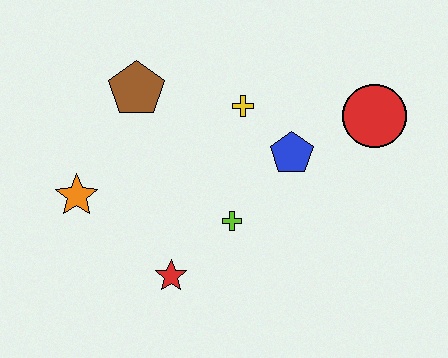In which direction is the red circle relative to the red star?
The red circle is to the right of the red star.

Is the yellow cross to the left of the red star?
No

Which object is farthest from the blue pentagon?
The orange star is farthest from the blue pentagon.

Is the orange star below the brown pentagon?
Yes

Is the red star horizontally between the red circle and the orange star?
Yes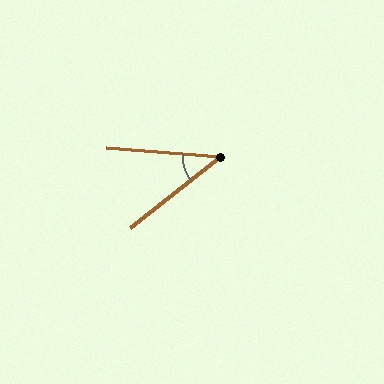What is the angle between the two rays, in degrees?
Approximately 43 degrees.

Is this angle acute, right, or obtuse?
It is acute.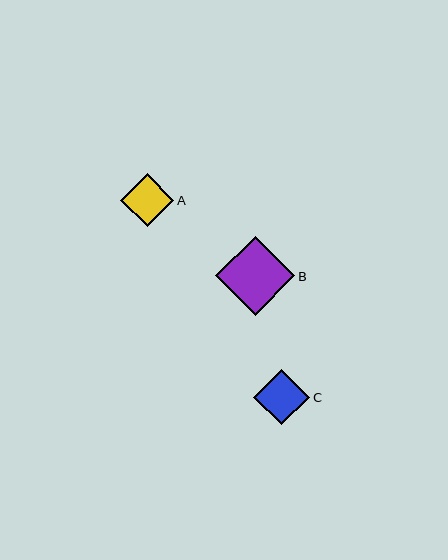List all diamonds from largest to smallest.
From largest to smallest: B, C, A.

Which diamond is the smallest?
Diamond A is the smallest with a size of approximately 53 pixels.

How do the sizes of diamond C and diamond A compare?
Diamond C and diamond A are approximately the same size.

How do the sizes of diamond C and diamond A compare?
Diamond C and diamond A are approximately the same size.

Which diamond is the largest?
Diamond B is the largest with a size of approximately 79 pixels.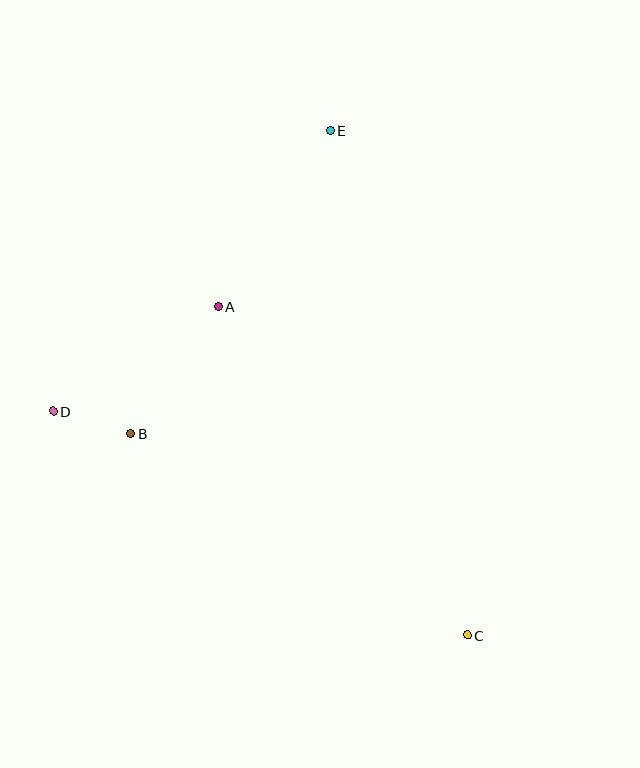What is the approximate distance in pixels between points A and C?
The distance between A and C is approximately 413 pixels.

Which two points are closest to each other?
Points B and D are closest to each other.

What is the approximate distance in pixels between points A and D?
The distance between A and D is approximately 195 pixels.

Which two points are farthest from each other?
Points C and E are farthest from each other.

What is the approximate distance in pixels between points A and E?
The distance between A and E is approximately 209 pixels.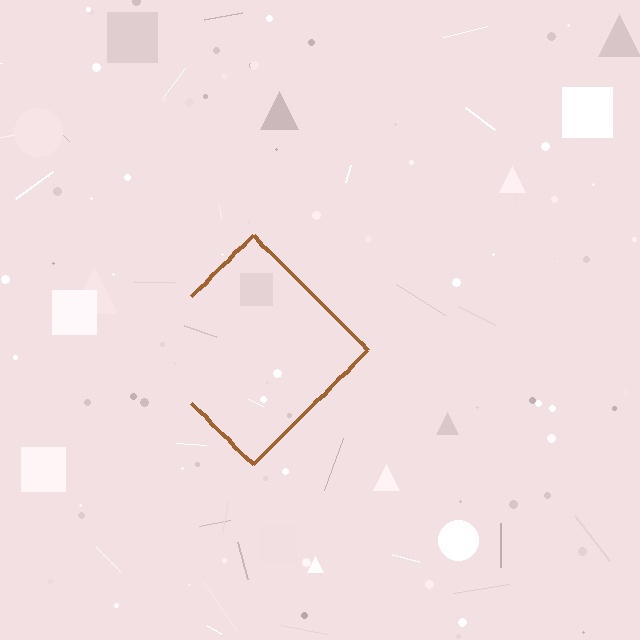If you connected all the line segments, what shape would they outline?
They would outline a diamond.